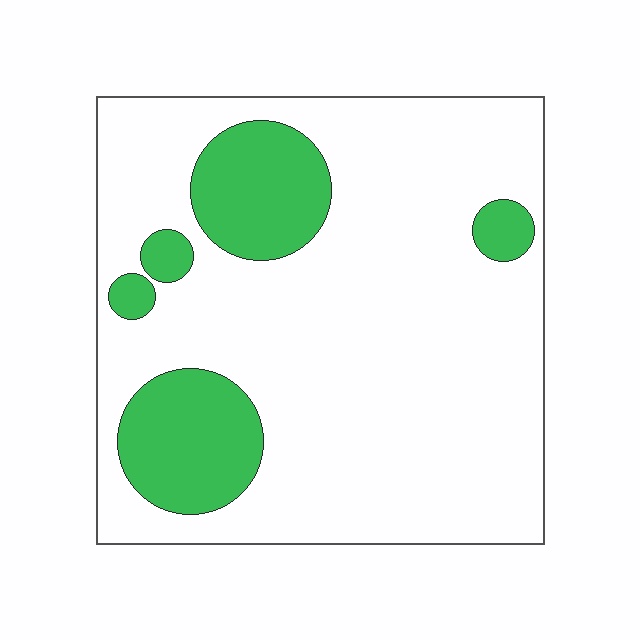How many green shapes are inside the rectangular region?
5.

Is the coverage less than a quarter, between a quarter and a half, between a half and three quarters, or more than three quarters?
Less than a quarter.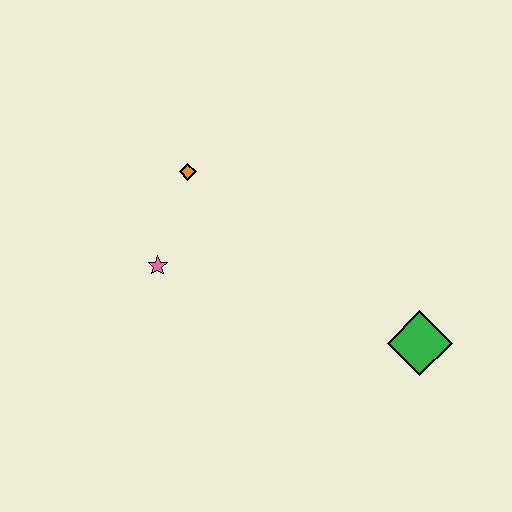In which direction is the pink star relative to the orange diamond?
The pink star is below the orange diamond.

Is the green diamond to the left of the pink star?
No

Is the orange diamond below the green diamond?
No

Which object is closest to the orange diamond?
The pink star is closest to the orange diamond.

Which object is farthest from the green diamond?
The orange diamond is farthest from the green diamond.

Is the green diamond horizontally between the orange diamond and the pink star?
No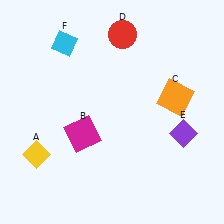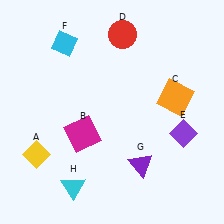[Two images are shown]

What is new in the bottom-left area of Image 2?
A cyan triangle (H) was added in the bottom-left area of Image 2.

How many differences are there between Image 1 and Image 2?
There are 2 differences between the two images.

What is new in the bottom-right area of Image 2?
A purple triangle (G) was added in the bottom-right area of Image 2.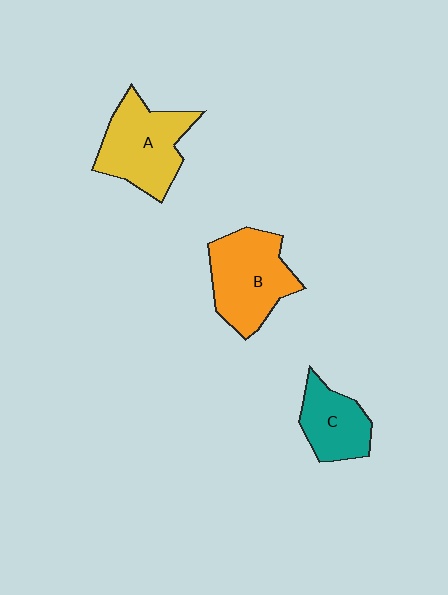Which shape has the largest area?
Shape B (orange).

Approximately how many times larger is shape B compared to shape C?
Approximately 1.5 times.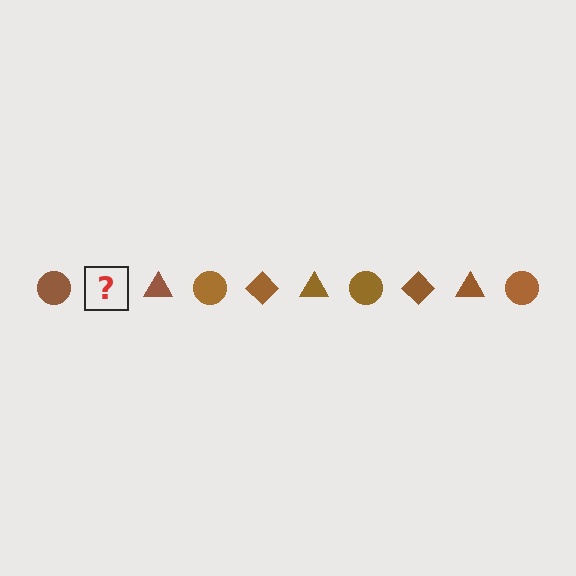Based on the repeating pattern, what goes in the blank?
The blank should be a brown diamond.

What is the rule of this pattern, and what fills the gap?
The rule is that the pattern cycles through circle, diamond, triangle shapes in brown. The gap should be filled with a brown diamond.